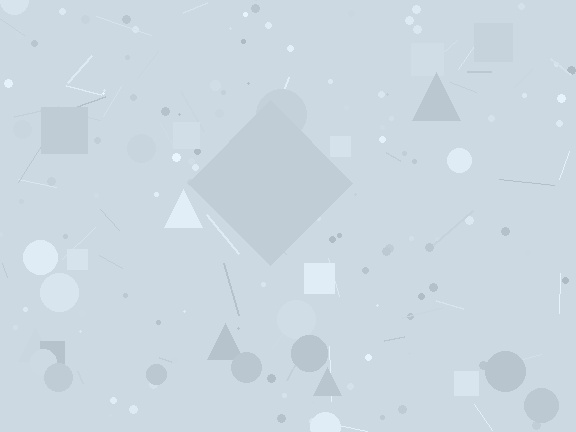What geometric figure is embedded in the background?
A diamond is embedded in the background.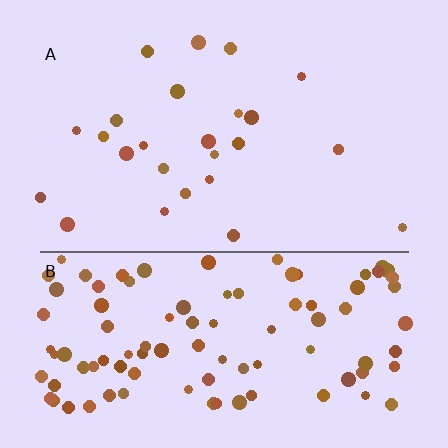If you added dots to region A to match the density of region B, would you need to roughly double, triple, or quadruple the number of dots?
Approximately quadruple.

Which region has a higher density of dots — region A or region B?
B (the bottom).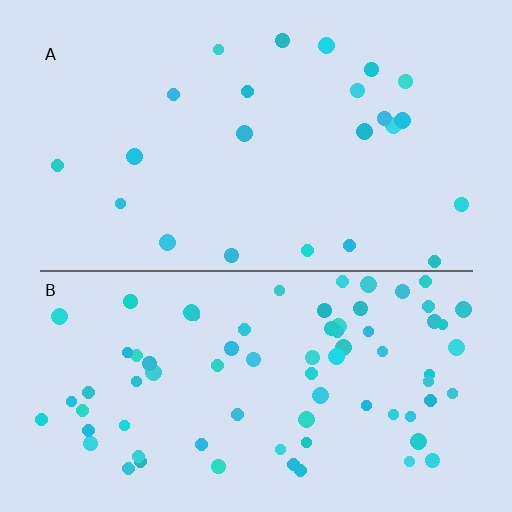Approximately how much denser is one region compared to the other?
Approximately 3.3× — region B over region A.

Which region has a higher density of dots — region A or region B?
B (the bottom).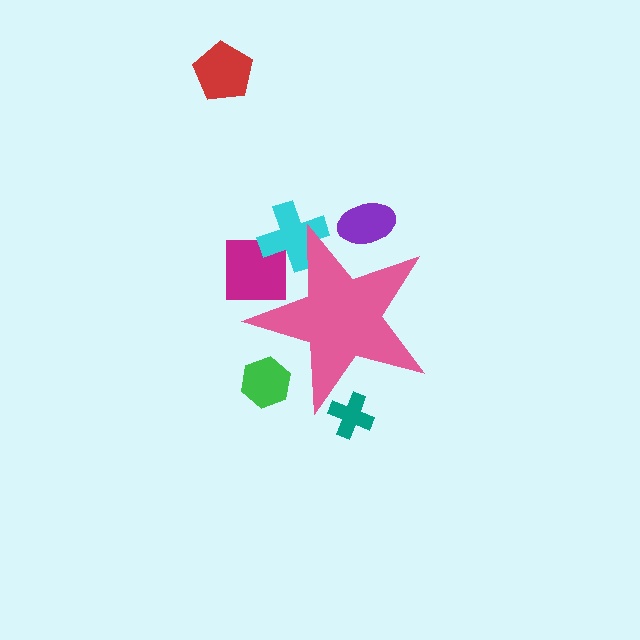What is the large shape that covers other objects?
A pink star.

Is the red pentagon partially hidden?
No, the red pentagon is fully visible.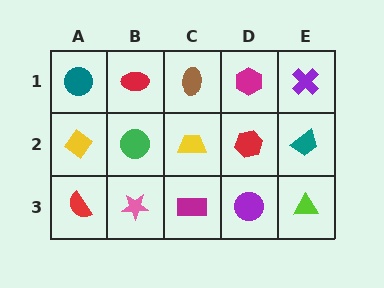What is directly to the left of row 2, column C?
A green circle.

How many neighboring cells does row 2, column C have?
4.